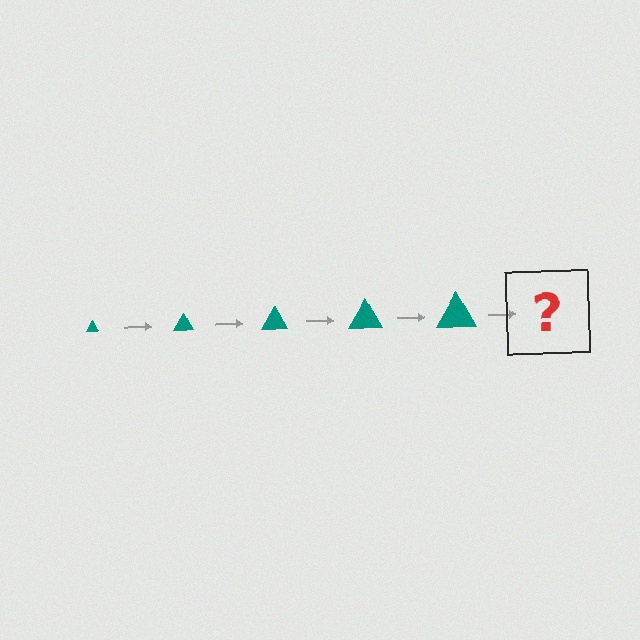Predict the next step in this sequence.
The next step is a teal triangle, larger than the previous one.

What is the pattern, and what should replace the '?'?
The pattern is that the triangle gets progressively larger each step. The '?' should be a teal triangle, larger than the previous one.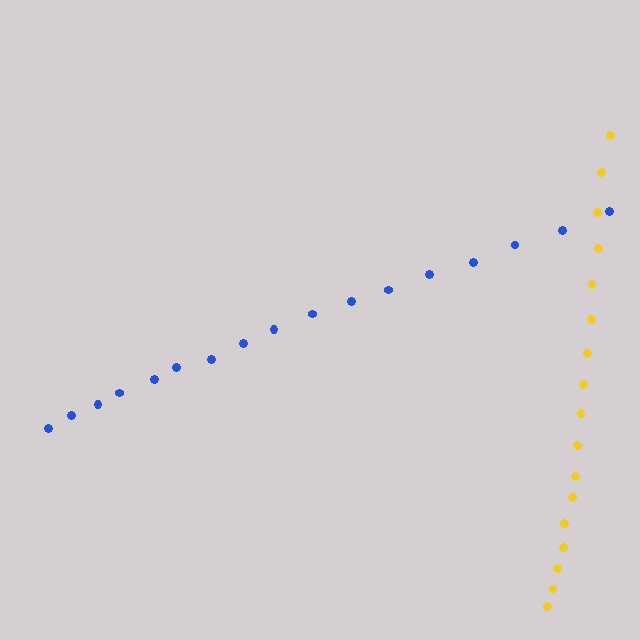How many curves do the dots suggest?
There are 2 distinct paths.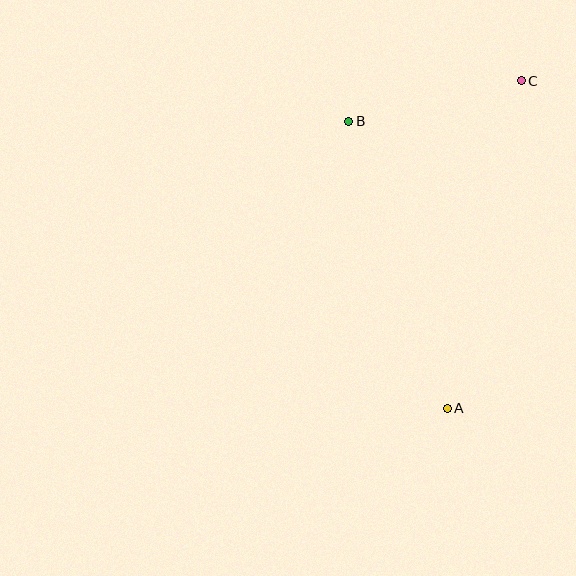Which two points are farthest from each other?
Points A and C are farthest from each other.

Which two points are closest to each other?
Points B and C are closest to each other.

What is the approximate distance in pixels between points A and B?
The distance between A and B is approximately 303 pixels.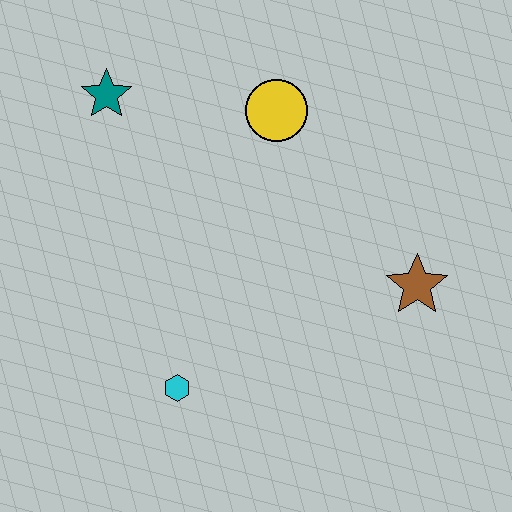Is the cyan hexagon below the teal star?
Yes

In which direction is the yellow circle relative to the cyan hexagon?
The yellow circle is above the cyan hexagon.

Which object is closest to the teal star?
The yellow circle is closest to the teal star.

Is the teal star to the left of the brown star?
Yes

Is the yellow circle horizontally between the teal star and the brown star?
Yes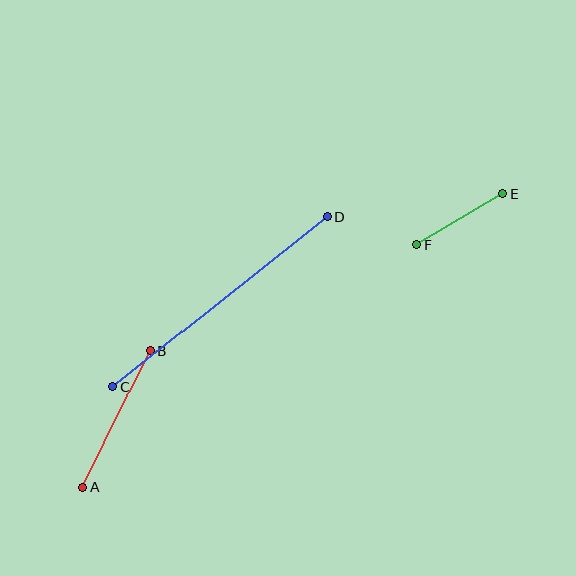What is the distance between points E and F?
The distance is approximately 100 pixels.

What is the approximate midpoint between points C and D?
The midpoint is at approximately (220, 302) pixels.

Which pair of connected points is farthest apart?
Points C and D are farthest apart.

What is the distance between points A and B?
The distance is approximately 152 pixels.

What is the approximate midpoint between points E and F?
The midpoint is at approximately (460, 219) pixels.